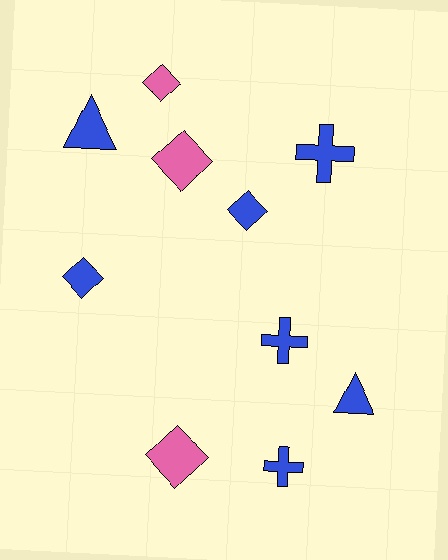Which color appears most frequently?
Blue, with 7 objects.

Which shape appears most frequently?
Diamond, with 5 objects.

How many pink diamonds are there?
There are 3 pink diamonds.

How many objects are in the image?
There are 10 objects.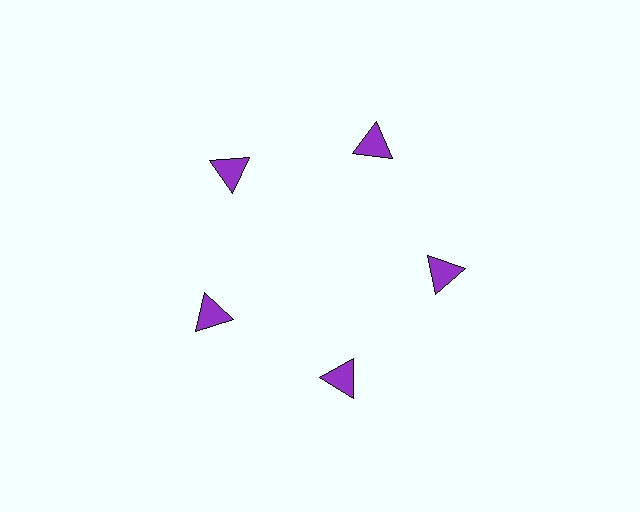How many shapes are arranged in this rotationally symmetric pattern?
There are 5 shapes, arranged in 5 groups of 1.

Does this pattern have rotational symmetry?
Yes, this pattern has 5-fold rotational symmetry. It looks the same after rotating 72 degrees around the center.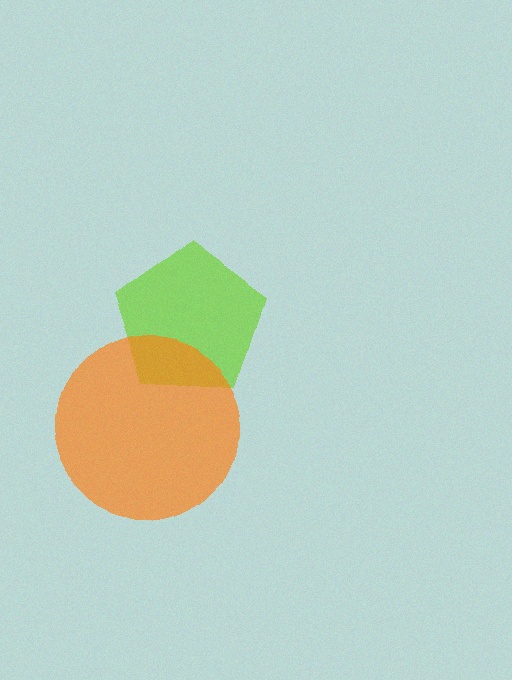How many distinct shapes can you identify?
There are 2 distinct shapes: a lime pentagon, an orange circle.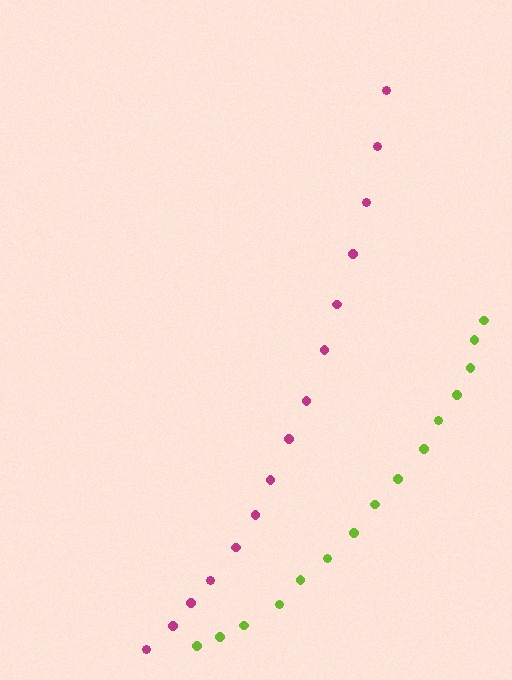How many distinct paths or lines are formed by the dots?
There are 2 distinct paths.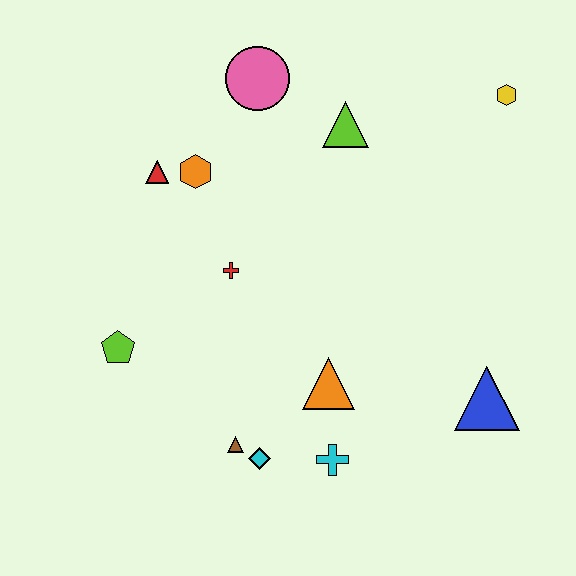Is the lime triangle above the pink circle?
No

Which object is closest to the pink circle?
The lime triangle is closest to the pink circle.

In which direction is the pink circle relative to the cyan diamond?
The pink circle is above the cyan diamond.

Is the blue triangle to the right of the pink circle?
Yes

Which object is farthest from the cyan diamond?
The yellow hexagon is farthest from the cyan diamond.